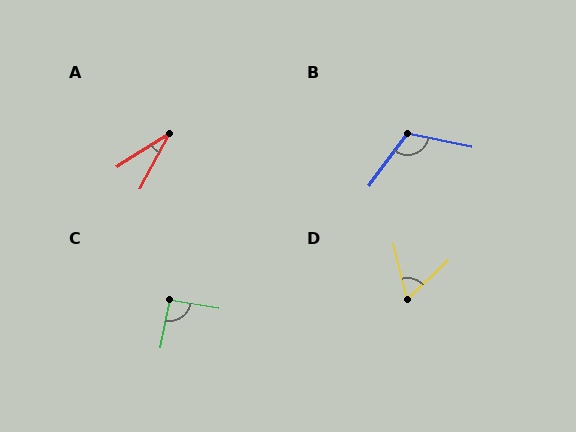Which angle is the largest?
B, at approximately 115 degrees.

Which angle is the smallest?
A, at approximately 30 degrees.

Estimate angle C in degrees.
Approximately 92 degrees.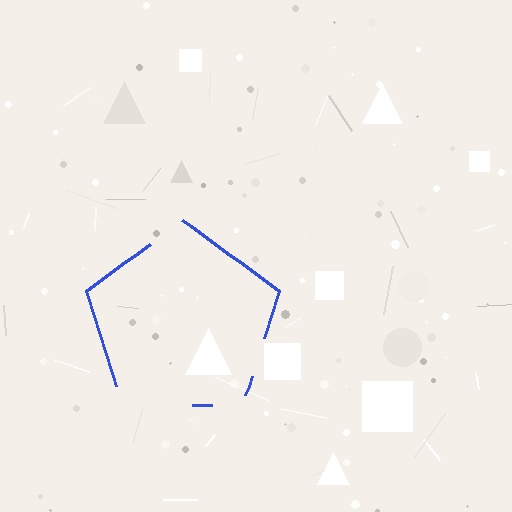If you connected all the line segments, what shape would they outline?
They would outline a pentagon.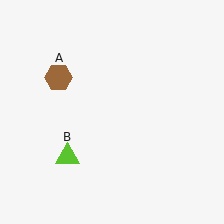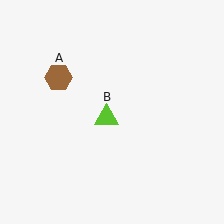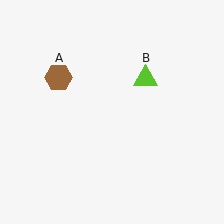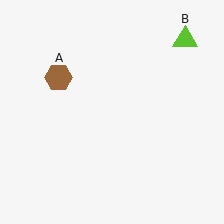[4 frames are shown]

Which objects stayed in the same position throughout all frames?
Brown hexagon (object A) remained stationary.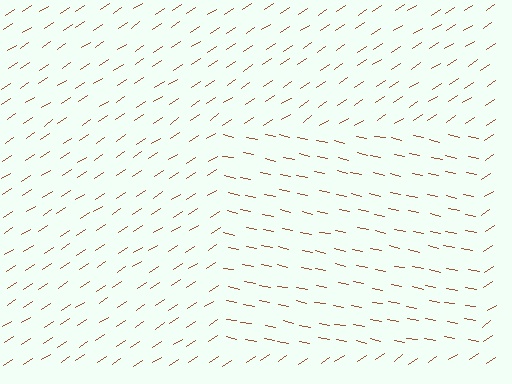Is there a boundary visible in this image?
Yes, there is a texture boundary formed by a change in line orientation.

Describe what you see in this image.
The image is filled with small brown line segments. A rectangle region in the image has lines oriented differently from the surrounding lines, creating a visible texture boundary.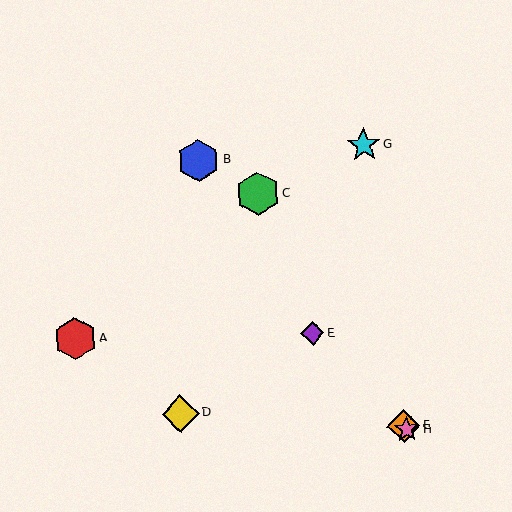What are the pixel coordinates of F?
Object F is at (404, 426).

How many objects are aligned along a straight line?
3 objects (E, F, H) are aligned along a straight line.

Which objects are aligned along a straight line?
Objects E, F, H are aligned along a straight line.